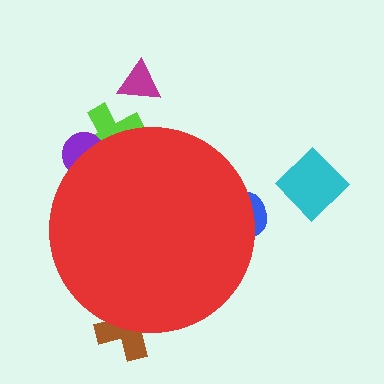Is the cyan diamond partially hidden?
No, the cyan diamond is fully visible.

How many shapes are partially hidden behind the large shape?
4 shapes are partially hidden.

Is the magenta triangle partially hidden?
No, the magenta triangle is fully visible.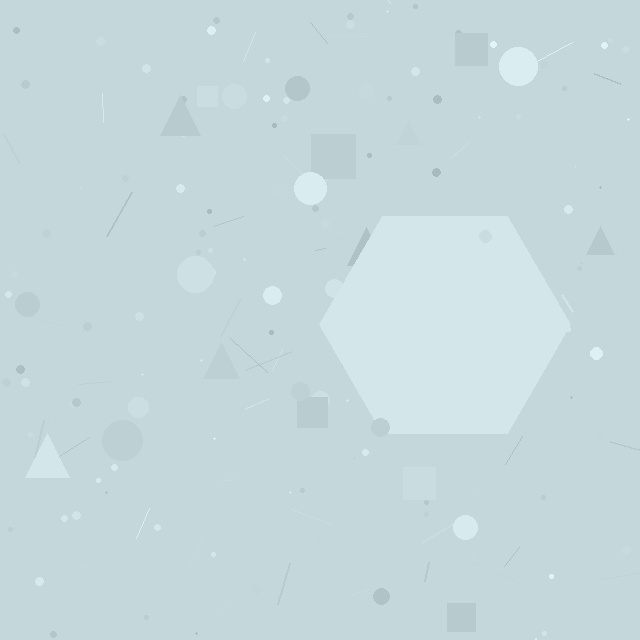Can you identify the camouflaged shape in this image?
The camouflaged shape is a hexagon.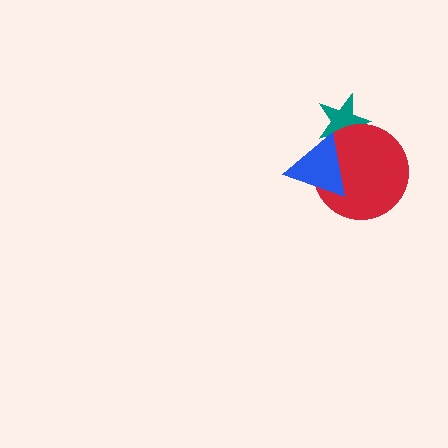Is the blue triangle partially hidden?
No, no other shape covers it.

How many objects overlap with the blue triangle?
2 objects overlap with the blue triangle.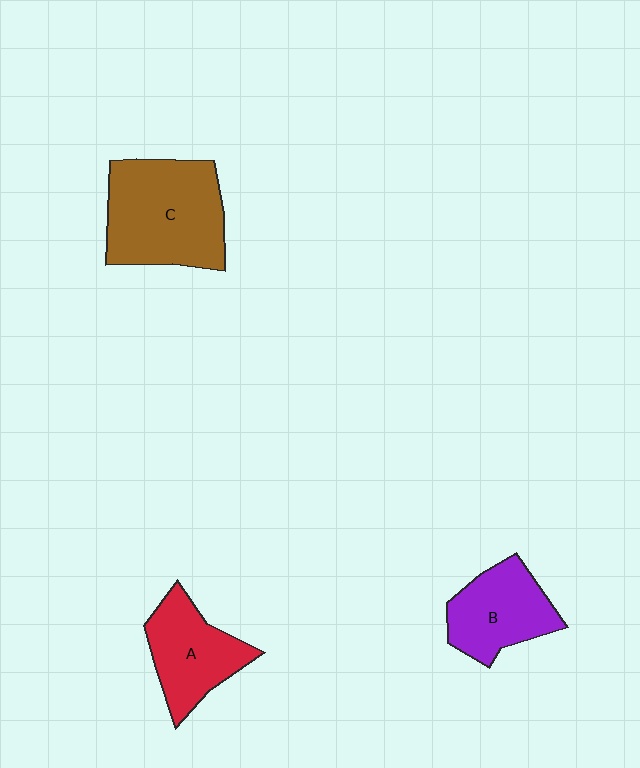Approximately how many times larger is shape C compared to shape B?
Approximately 1.6 times.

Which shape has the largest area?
Shape C (brown).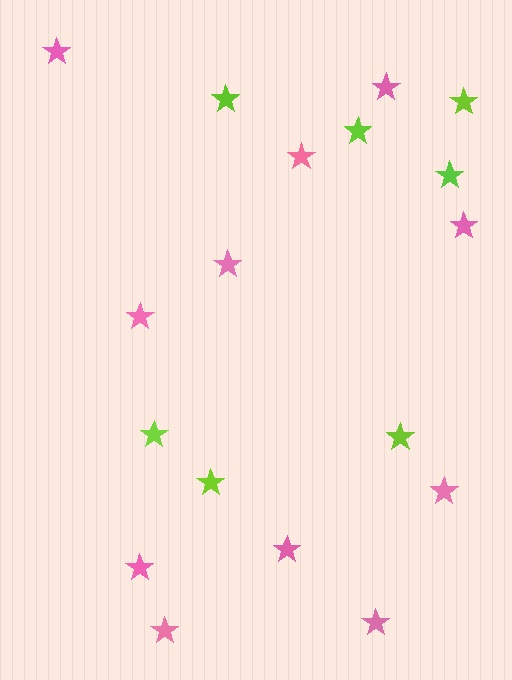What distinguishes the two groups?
There are 2 groups: one group of lime stars (7) and one group of pink stars (11).